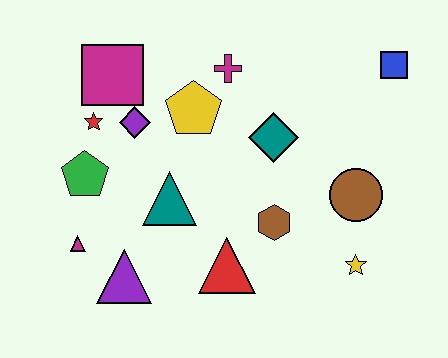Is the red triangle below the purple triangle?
No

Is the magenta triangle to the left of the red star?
Yes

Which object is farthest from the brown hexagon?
The magenta square is farthest from the brown hexagon.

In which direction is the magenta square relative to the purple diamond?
The magenta square is above the purple diamond.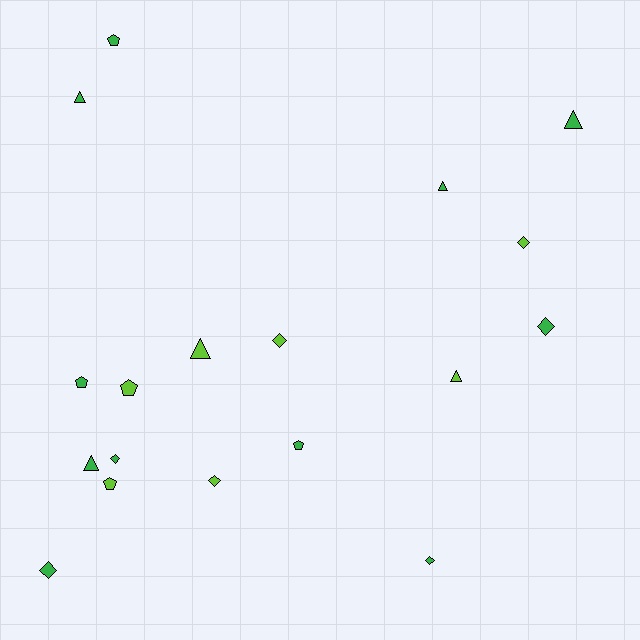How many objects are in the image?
There are 18 objects.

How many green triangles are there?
There are 4 green triangles.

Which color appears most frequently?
Green, with 11 objects.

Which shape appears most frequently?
Diamond, with 7 objects.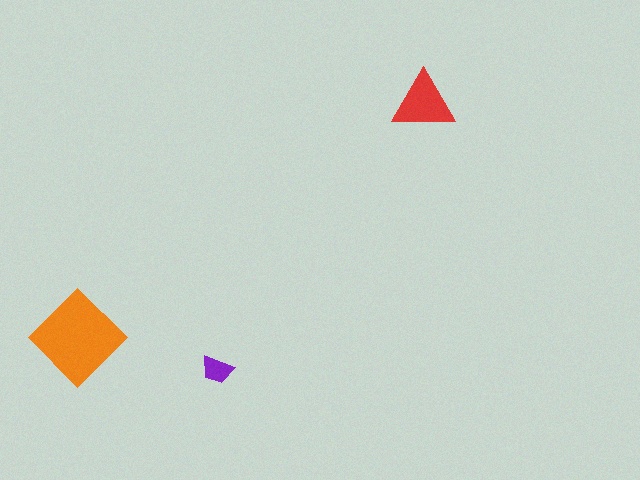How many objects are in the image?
There are 3 objects in the image.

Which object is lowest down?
The purple trapezoid is bottommost.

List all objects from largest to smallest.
The orange diamond, the red triangle, the purple trapezoid.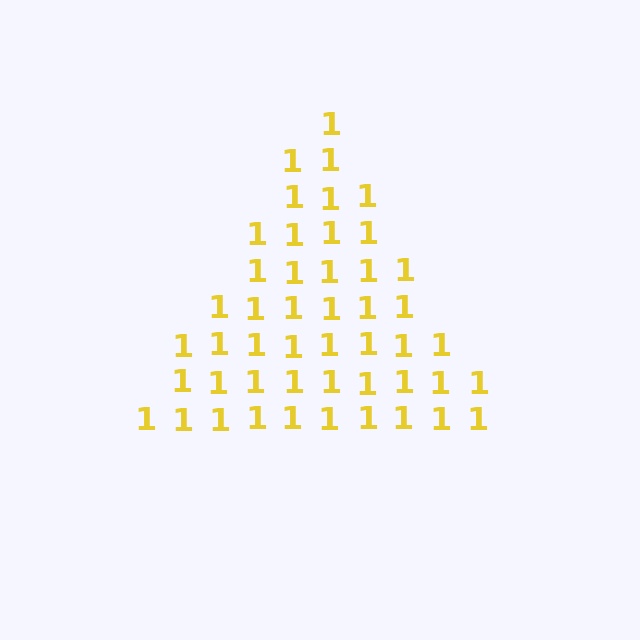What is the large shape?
The large shape is a triangle.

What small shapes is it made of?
It is made of small digit 1's.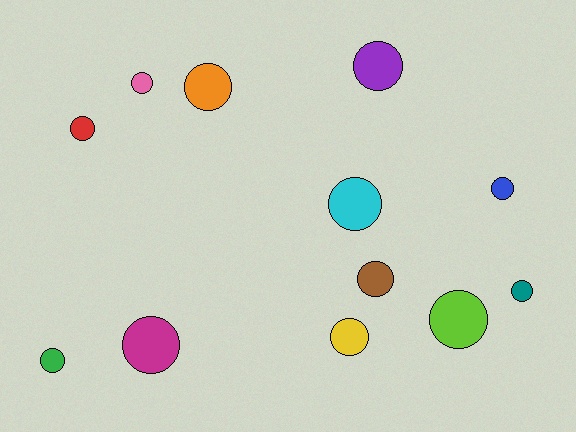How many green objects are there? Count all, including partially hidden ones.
There is 1 green object.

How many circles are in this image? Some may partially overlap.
There are 12 circles.